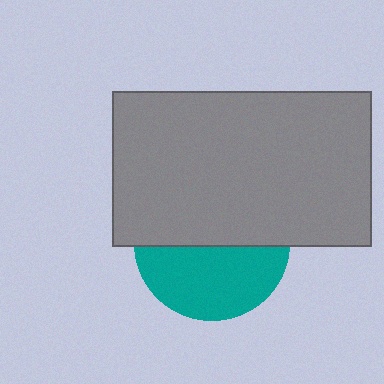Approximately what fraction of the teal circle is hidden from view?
Roughly 53% of the teal circle is hidden behind the gray rectangle.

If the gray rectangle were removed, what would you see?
You would see the complete teal circle.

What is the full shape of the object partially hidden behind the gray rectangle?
The partially hidden object is a teal circle.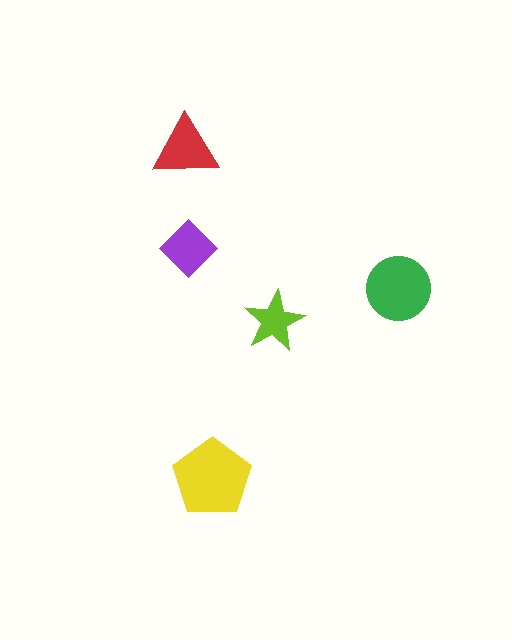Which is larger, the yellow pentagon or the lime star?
The yellow pentagon.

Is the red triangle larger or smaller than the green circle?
Smaller.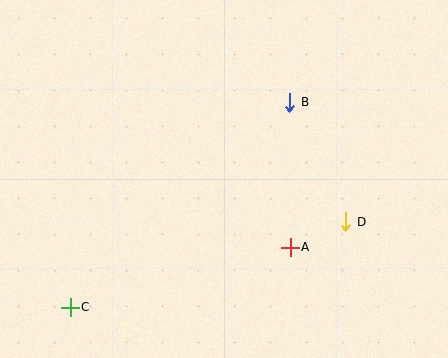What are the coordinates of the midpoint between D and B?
The midpoint between D and B is at (318, 162).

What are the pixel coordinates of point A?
Point A is at (290, 247).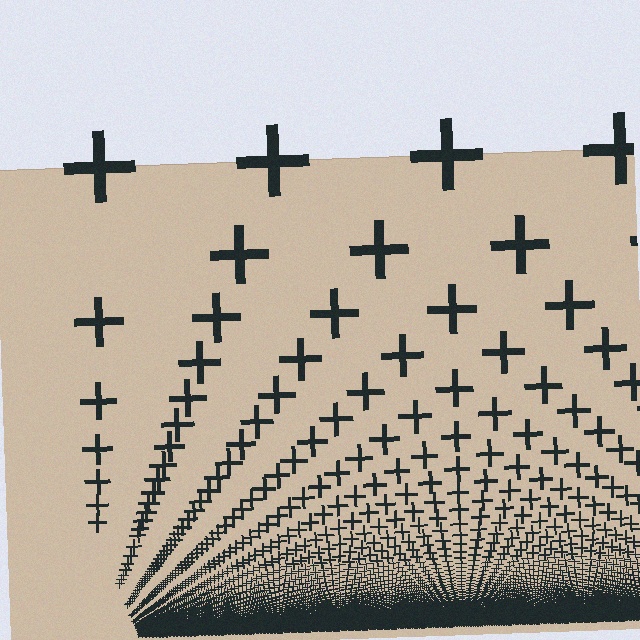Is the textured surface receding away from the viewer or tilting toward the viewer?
The surface appears to tilt toward the viewer. Texture elements get larger and sparser toward the top.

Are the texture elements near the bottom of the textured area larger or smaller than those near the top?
Smaller. The gradient is inverted — elements near the bottom are smaller and denser.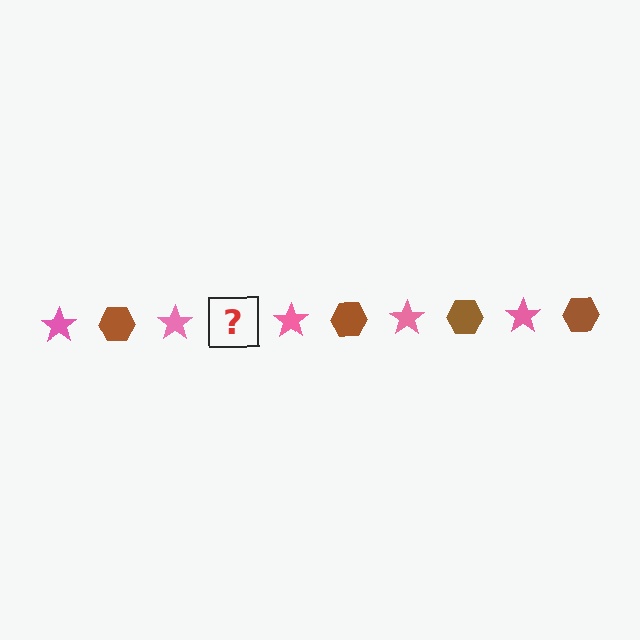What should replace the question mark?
The question mark should be replaced with a brown hexagon.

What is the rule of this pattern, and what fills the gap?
The rule is that the pattern alternates between pink star and brown hexagon. The gap should be filled with a brown hexagon.